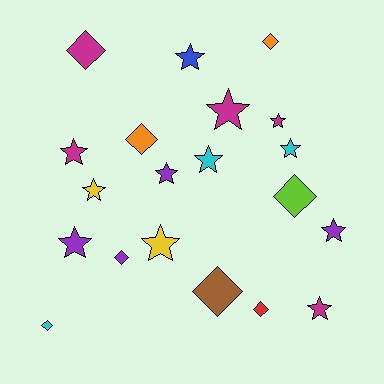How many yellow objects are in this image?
There are 2 yellow objects.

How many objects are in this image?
There are 20 objects.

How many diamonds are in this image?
There are 8 diamonds.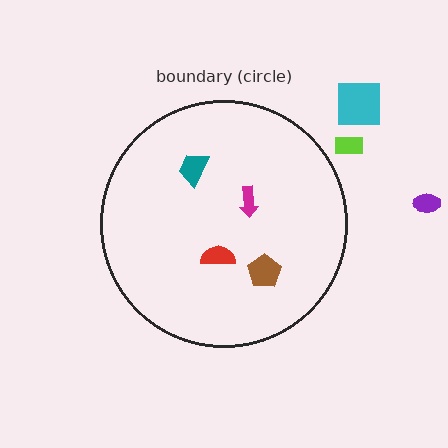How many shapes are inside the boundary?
4 inside, 3 outside.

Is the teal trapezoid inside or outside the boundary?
Inside.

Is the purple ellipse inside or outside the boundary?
Outside.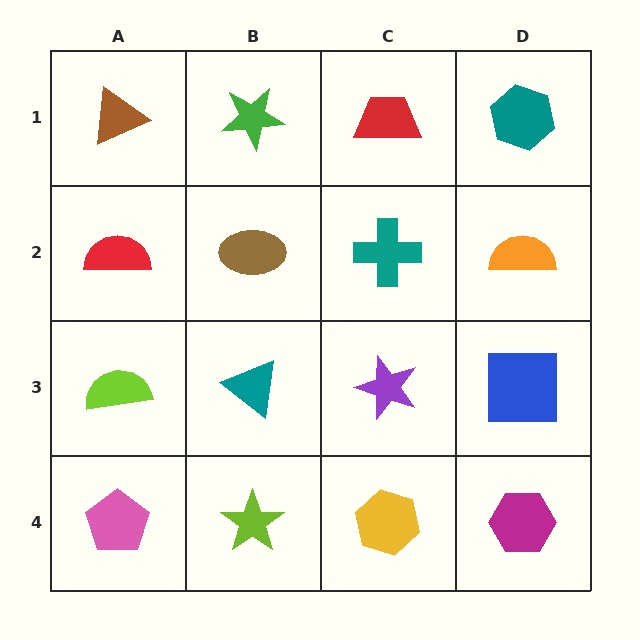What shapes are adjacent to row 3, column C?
A teal cross (row 2, column C), a yellow hexagon (row 4, column C), a teal triangle (row 3, column B), a blue square (row 3, column D).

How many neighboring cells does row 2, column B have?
4.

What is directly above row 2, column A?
A brown triangle.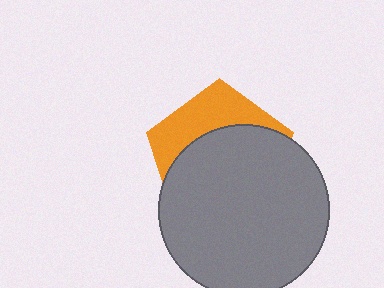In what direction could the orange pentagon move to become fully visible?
The orange pentagon could move up. That would shift it out from behind the gray circle entirely.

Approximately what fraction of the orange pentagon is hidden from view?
Roughly 66% of the orange pentagon is hidden behind the gray circle.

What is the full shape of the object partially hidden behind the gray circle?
The partially hidden object is an orange pentagon.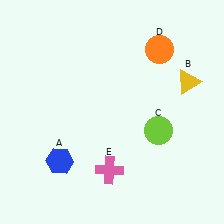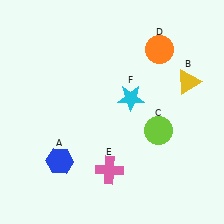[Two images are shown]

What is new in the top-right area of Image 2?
A cyan star (F) was added in the top-right area of Image 2.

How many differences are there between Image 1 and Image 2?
There is 1 difference between the two images.